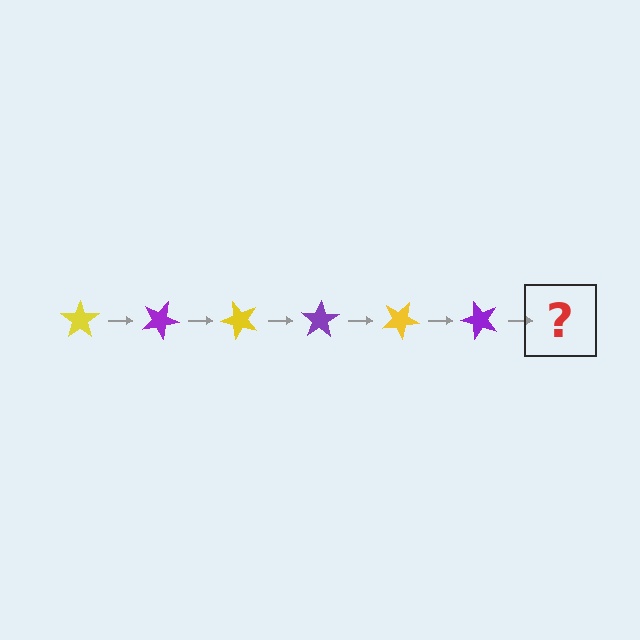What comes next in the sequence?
The next element should be a yellow star, rotated 150 degrees from the start.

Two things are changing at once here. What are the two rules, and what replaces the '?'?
The two rules are that it rotates 25 degrees each step and the color cycles through yellow and purple. The '?' should be a yellow star, rotated 150 degrees from the start.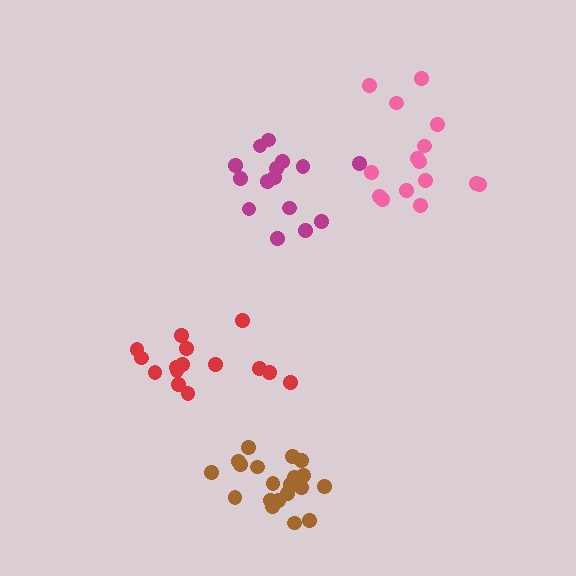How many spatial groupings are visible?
There are 4 spatial groupings.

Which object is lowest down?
The brown cluster is bottommost.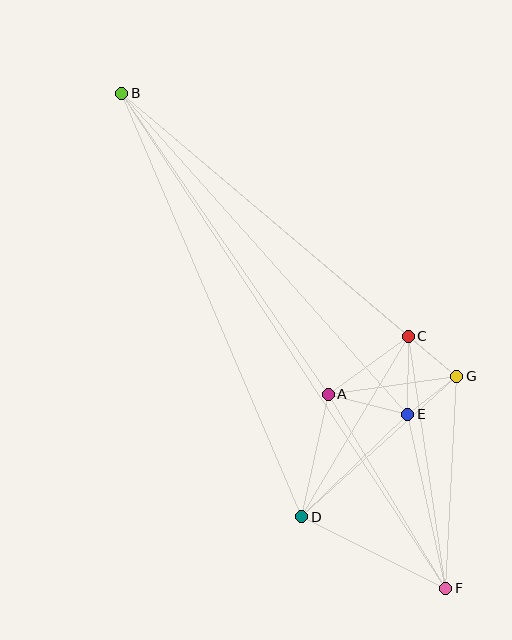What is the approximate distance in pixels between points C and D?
The distance between C and D is approximately 210 pixels.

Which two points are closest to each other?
Points E and G are closest to each other.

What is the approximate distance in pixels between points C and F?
The distance between C and F is approximately 255 pixels.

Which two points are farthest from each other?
Points B and F are farthest from each other.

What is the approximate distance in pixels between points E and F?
The distance between E and F is approximately 178 pixels.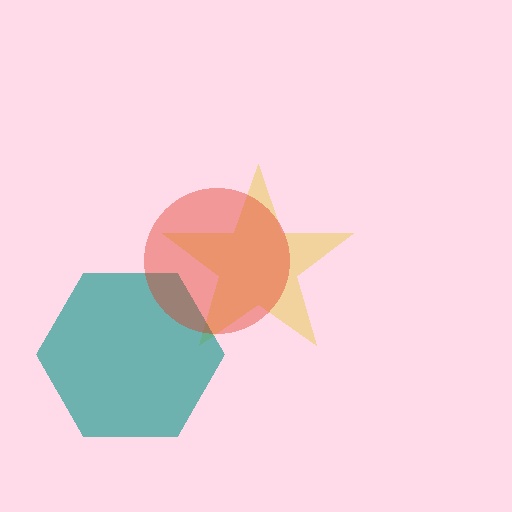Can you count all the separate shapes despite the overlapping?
Yes, there are 3 separate shapes.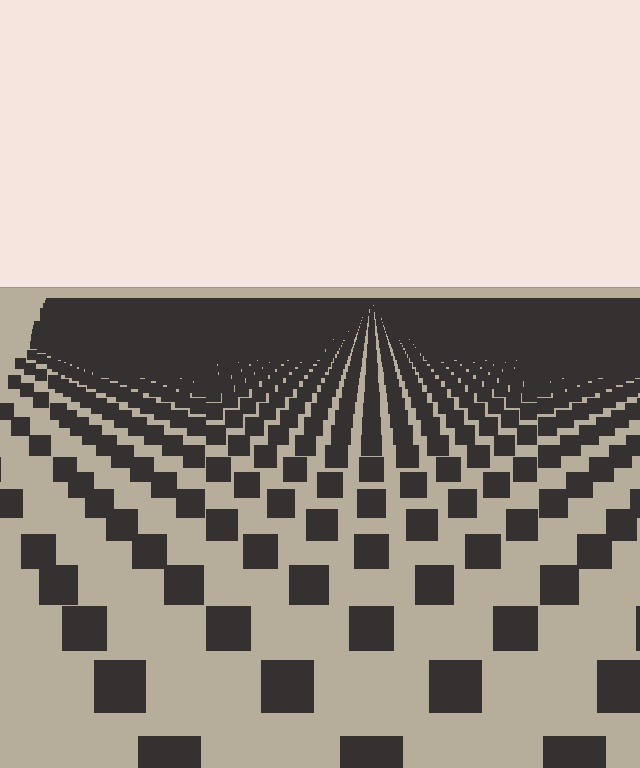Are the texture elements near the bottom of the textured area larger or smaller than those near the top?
Larger. Near the bottom, elements are closer to the viewer and appear at a bigger on-screen size.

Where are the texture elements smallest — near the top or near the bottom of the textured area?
Near the top.